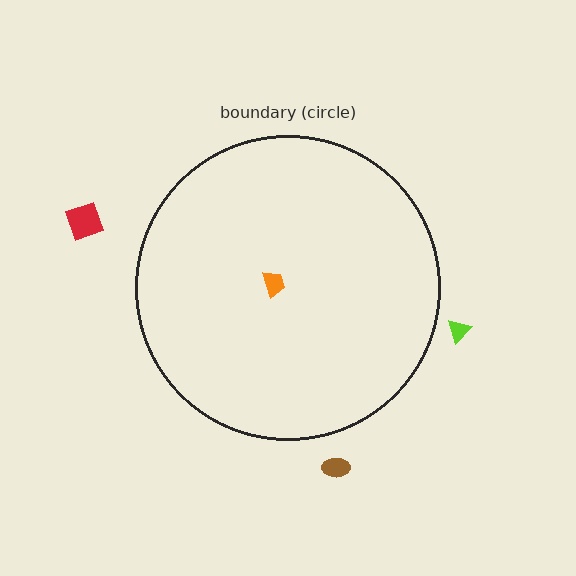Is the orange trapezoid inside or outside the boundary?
Inside.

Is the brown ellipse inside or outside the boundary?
Outside.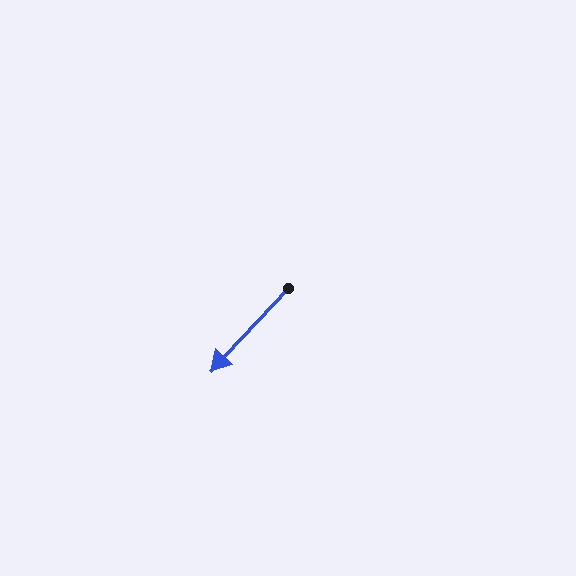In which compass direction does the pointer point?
Southwest.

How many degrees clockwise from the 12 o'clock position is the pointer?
Approximately 223 degrees.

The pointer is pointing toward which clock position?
Roughly 7 o'clock.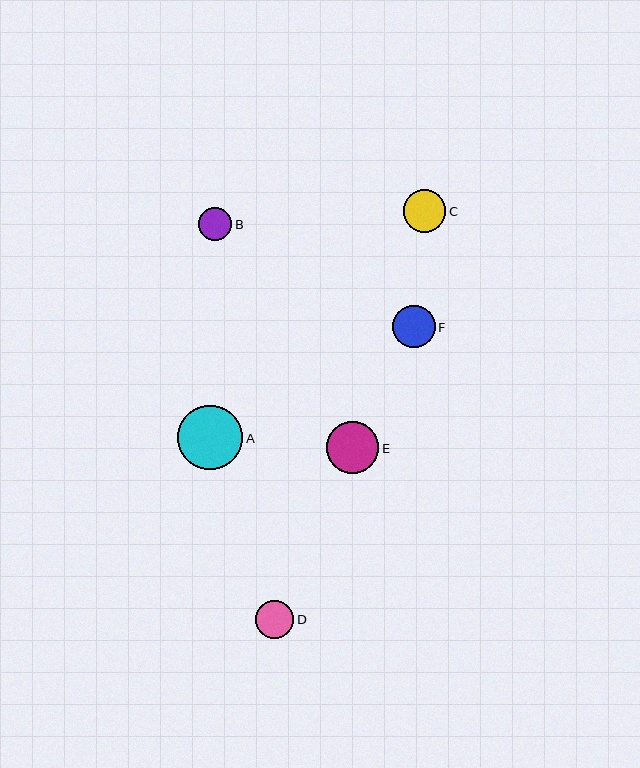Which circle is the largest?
Circle A is the largest with a size of approximately 65 pixels.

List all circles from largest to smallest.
From largest to smallest: A, E, F, C, D, B.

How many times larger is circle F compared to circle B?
Circle F is approximately 1.3 times the size of circle B.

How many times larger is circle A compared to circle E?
Circle A is approximately 1.2 times the size of circle E.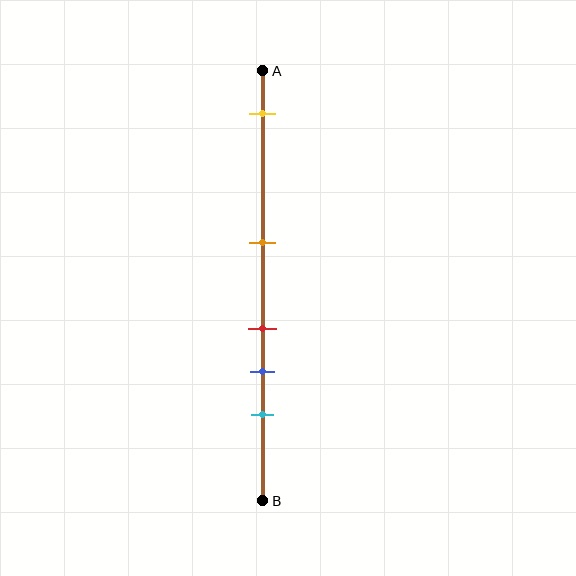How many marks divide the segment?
There are 5 marks dividing the segment.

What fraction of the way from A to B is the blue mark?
The blue mark is approximately 70% (0.7) of the way from A to B.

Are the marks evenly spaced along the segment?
No, the marks are not evenly spaced.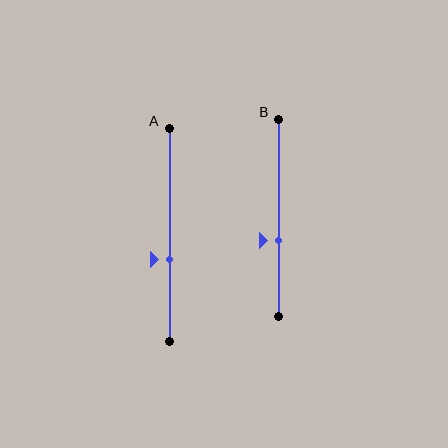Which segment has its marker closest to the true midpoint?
Segment B has its marker closest to the true midpoint.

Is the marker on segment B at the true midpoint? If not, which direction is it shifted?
No, the marker on segment B is shifted downward by about 11% of the segment length.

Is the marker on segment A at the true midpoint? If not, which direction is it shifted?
No, the marker on segment A is shifted downward by about 12% of the segment length.